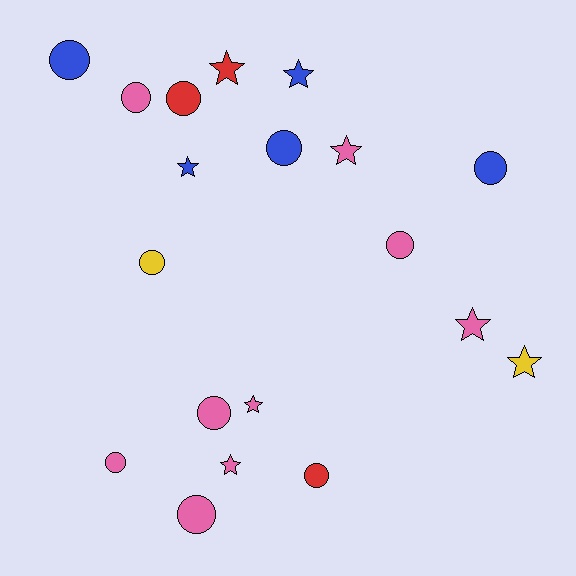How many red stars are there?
There is 1 red star.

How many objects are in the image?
There are 19 objects.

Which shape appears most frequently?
Circle, with 11 objects.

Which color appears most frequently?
Pink, with 9 objects.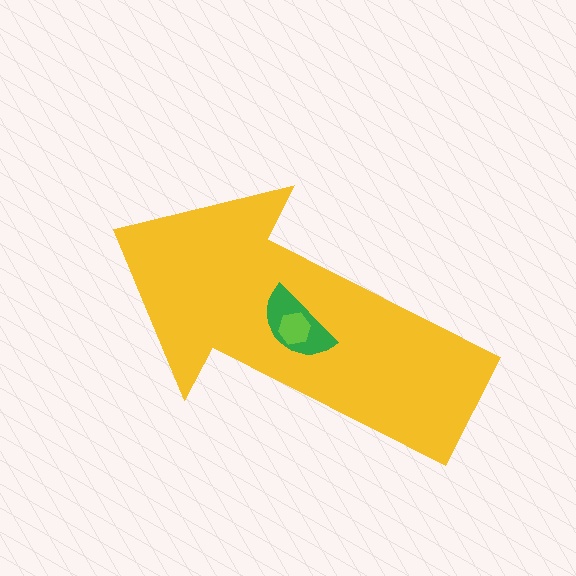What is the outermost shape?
The yellow arrow.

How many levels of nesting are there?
3.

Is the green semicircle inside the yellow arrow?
Yes.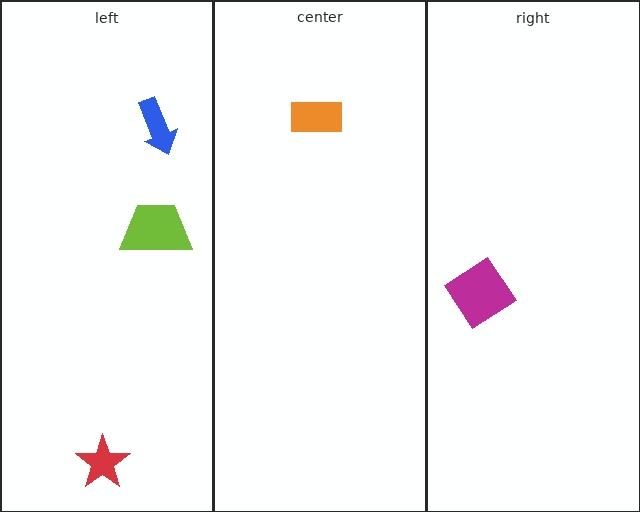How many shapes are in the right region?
1.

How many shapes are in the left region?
3.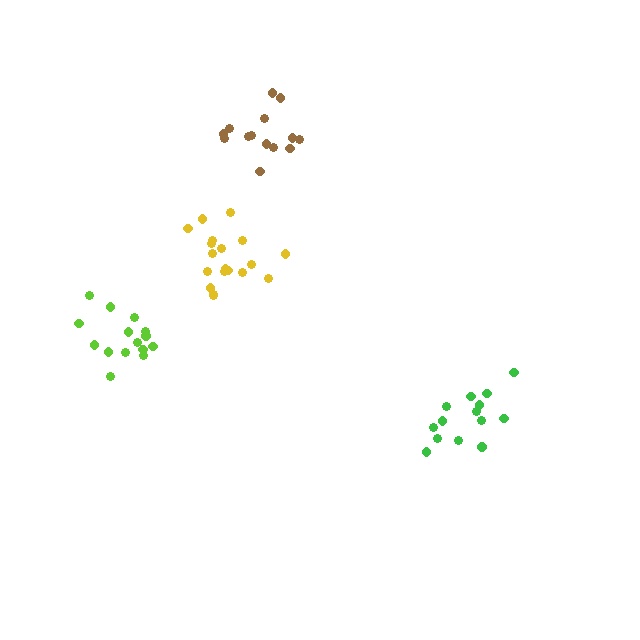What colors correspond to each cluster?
The clusters are colored: green, lime, yellow, brown.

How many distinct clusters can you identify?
There are 4 distinct clusters.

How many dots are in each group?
Group 1: 14 dots, Group 2: 15 dots, Group 3: 19 dots, Group 4: 14 dots (62 total).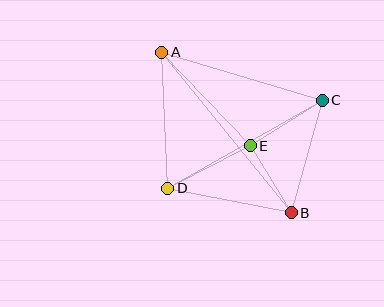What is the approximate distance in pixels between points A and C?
The distance between A and C is approximately 168 pixels.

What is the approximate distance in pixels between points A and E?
The distance between A and E is approximately 129 pixels.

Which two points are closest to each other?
Points B and E are closest to each other.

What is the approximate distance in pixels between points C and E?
The distance between C and E is approximately 85 pixels.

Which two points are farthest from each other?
Points A and B are farthest from each other.